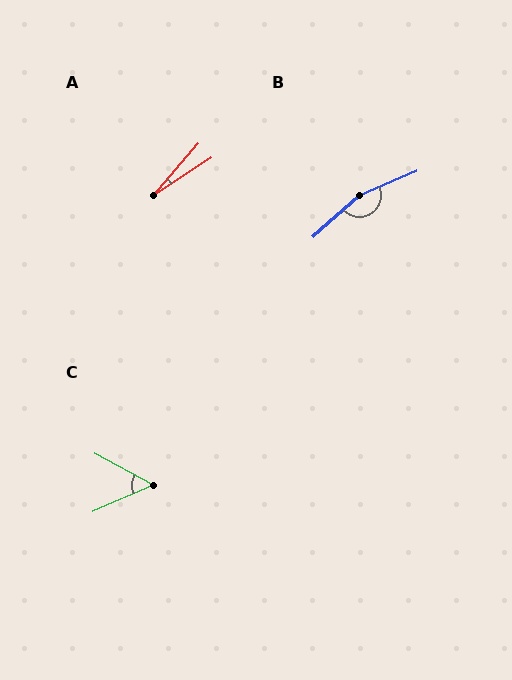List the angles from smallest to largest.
A (15°), C (52°), B (161°).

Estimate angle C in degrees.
Approximately 52 degrees.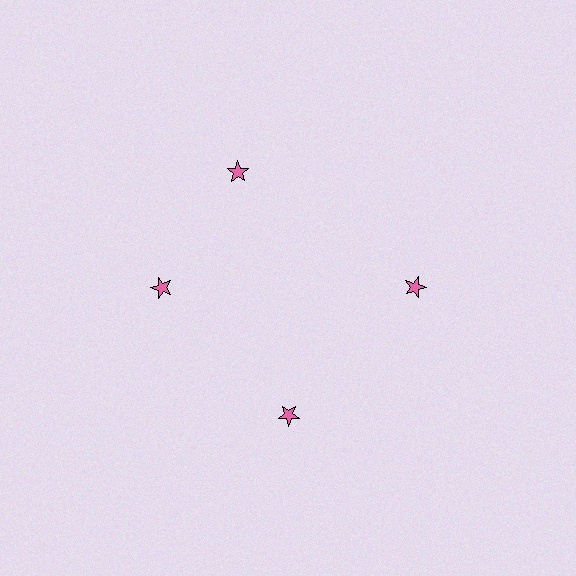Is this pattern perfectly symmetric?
No. The 4 pink stars are arranged in a ring, but one element near the 12 o'clock position is rotated out of alignment along the ring, breaking the 4-fold rotational symmetry.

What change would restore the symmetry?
The symmetry would be restored by rotating it back into even spacing with its neighbors so that all 4 stars sit at equal angles and equal distance from the center.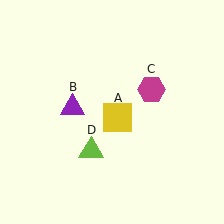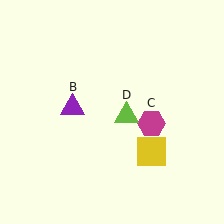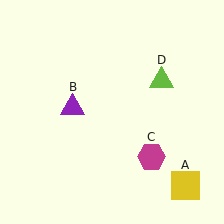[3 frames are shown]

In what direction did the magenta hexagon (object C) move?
The magenta hexagon (object C) moved down.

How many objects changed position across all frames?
3 objects changed position: yellow square (object A), magenta hexagon (object C), lime triangle (object D).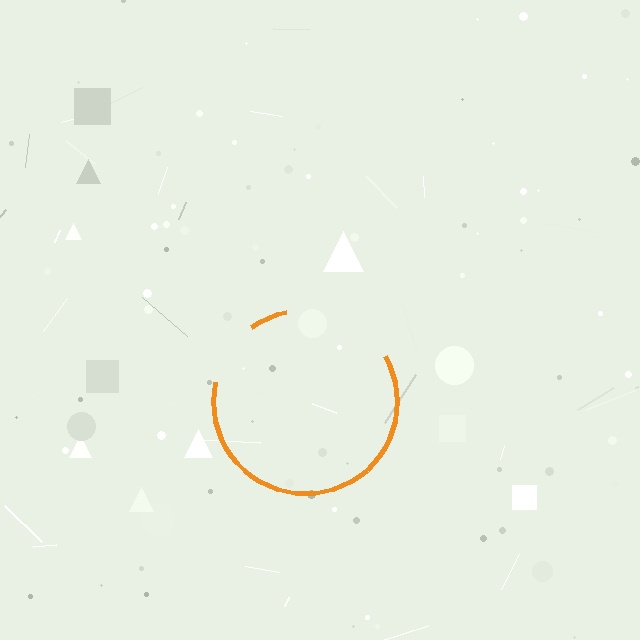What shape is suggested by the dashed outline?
The dashed outline suggests a circle.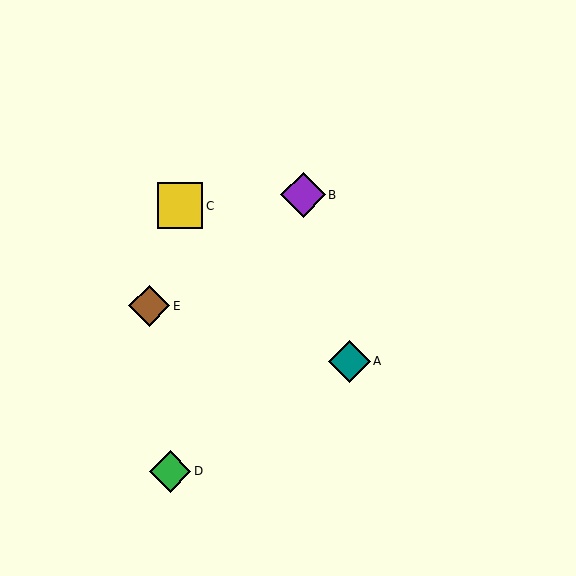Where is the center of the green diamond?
The center of the green diamond is at (170, 471).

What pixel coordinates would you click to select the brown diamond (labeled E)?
Click at (149, 306) to select the brown diamond E.